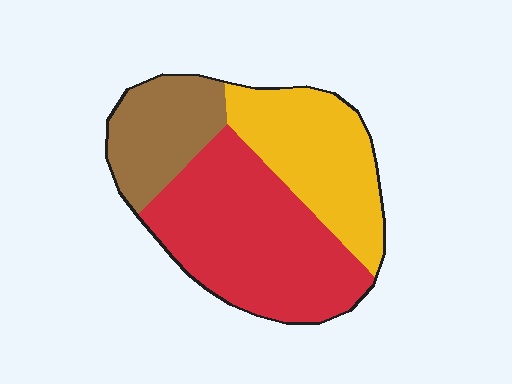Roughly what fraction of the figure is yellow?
Yellow takes up between a sixth and a third of the figure.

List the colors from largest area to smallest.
From largest to smallest: red, yellow, brown.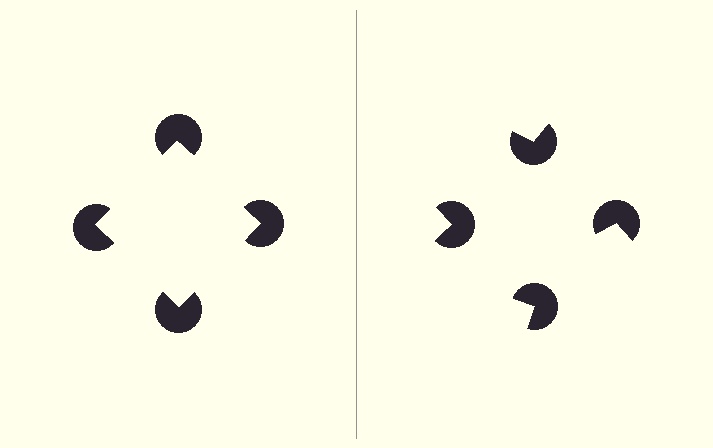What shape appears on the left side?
An illusory square.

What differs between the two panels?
The pac-man discs are positioned identically on both sides; only the wedge orientations differ. On the left they align to a square; on the right they are misaligned.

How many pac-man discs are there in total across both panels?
8 — 4 on each side.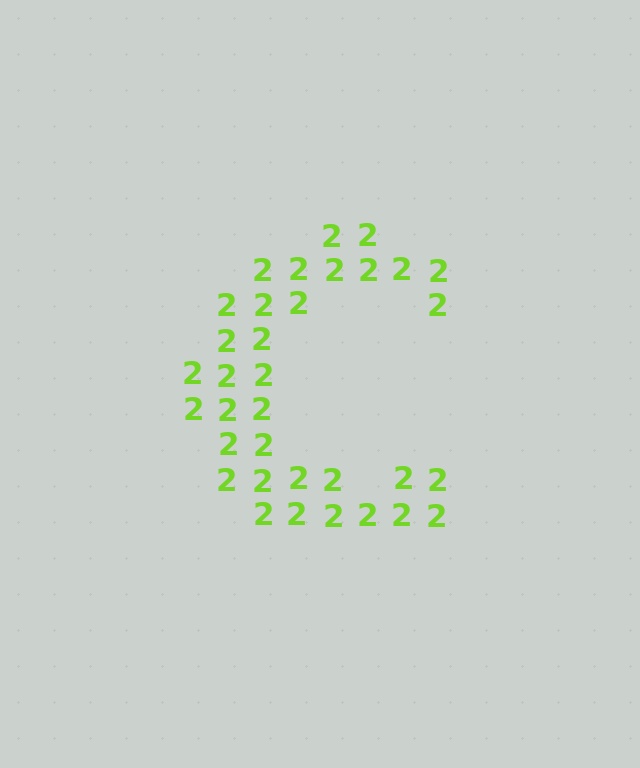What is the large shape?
The large shape is the letter C.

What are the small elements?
The small elements are digit 2's.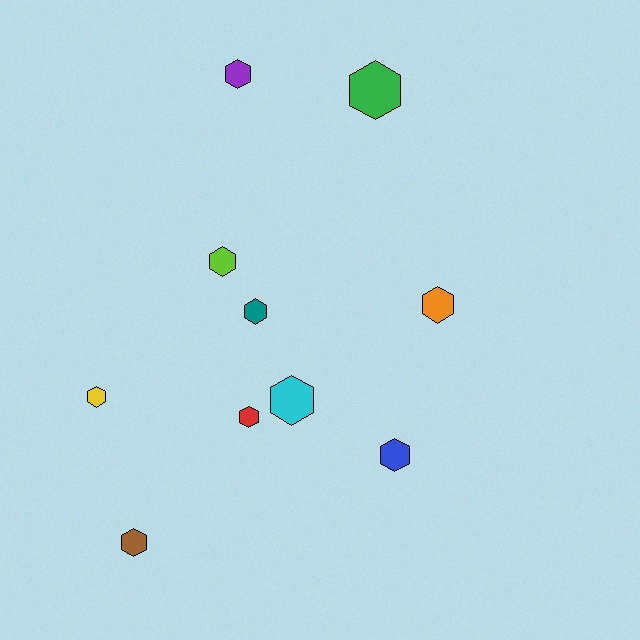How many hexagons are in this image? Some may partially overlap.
There are 10 hexagons.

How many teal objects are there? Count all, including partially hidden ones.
There is 1 teal object.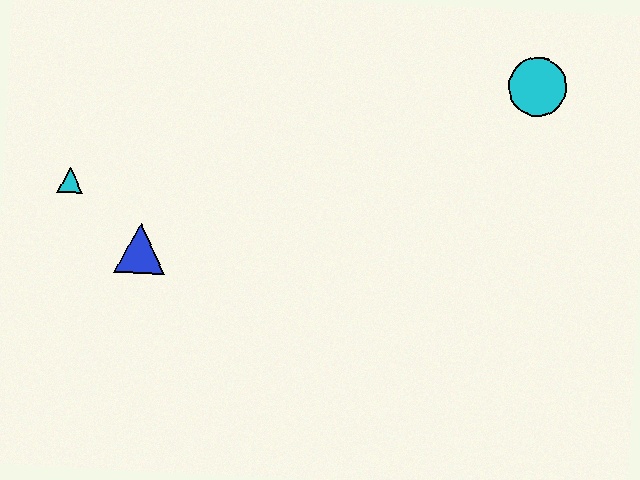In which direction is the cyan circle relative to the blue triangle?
The cyan circle is to the right of the blue triangle.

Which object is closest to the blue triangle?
The cyan triangle is closest to the blue triangle.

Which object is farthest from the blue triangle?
The cyan circle is farthest from the blue triangle.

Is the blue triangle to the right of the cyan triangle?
Yes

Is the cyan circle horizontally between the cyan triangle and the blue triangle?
No